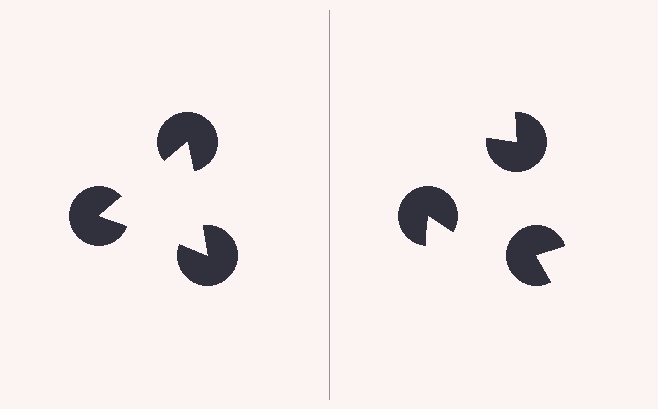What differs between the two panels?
The pac-man discs are positioned identically on both sides; only the wedge orientations differ. On the left they align to a triangle; on the right they are misaligned.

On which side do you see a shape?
An illusory triangle appears on the left side. On the right side the wedge cuts are rotated, so no coherent shape forms.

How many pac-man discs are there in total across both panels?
6 — 3 on each side.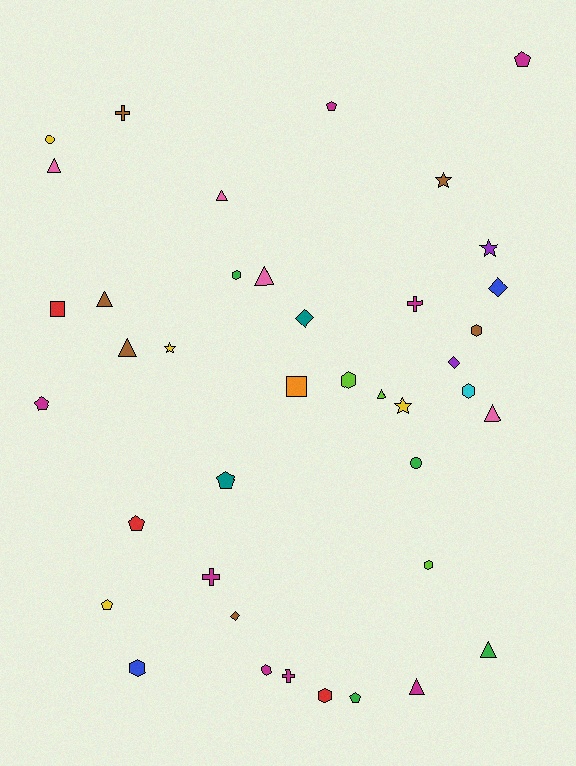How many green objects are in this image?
There are 4 green objects.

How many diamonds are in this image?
There are 4 diamonds.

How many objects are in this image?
There are 40 objects.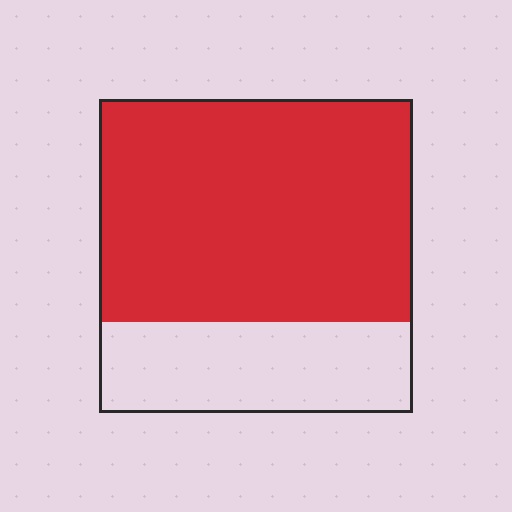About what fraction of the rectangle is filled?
About three quarters (3/4).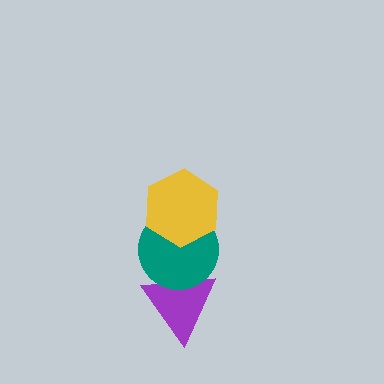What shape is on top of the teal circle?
The yellow hexagon is on top of the teal circle.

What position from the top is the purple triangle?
The purple triangle is 3rd from the top.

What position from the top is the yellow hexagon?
The yellow hexagon is 1st from the top.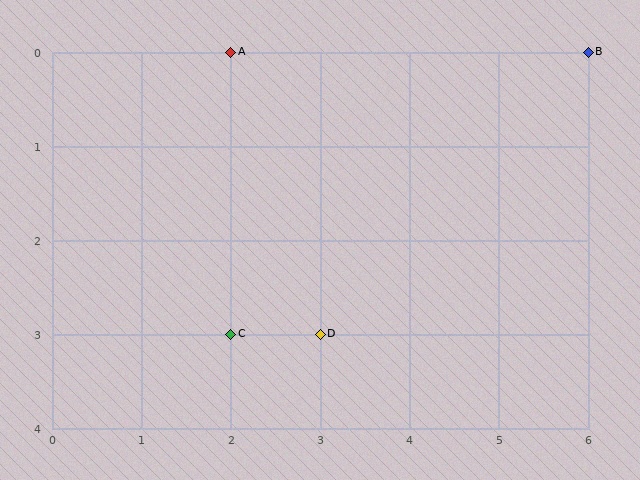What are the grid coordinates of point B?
Point B is at grid coordinates (6, 0).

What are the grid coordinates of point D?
Point D is at grid coordinates (3, 3).